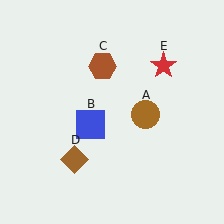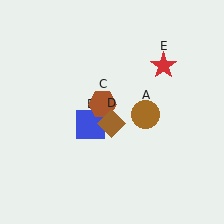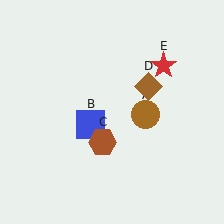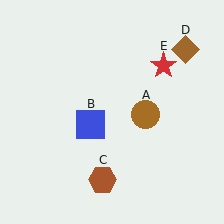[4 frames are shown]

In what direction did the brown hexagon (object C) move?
The brown hexagon (object C) moved down.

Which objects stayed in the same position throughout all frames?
Brown circle (object A) and blue square (object B) and red star (object E) remained stationary.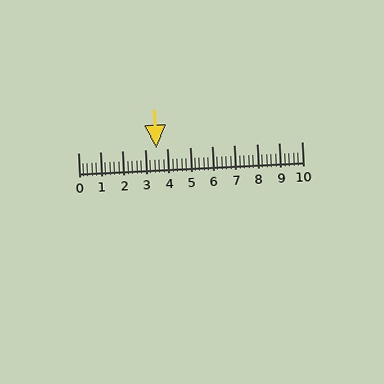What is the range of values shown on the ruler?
The ruler shows values from 0 to 10.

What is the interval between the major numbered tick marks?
The major tick marks are spaced 1 units apart.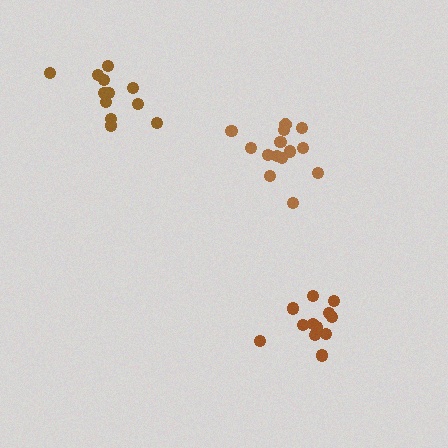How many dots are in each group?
Group 1: 15 dots, Group 2: 12 dots, Group 3: 14 dots (41 total).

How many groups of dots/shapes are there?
There are 3 groups.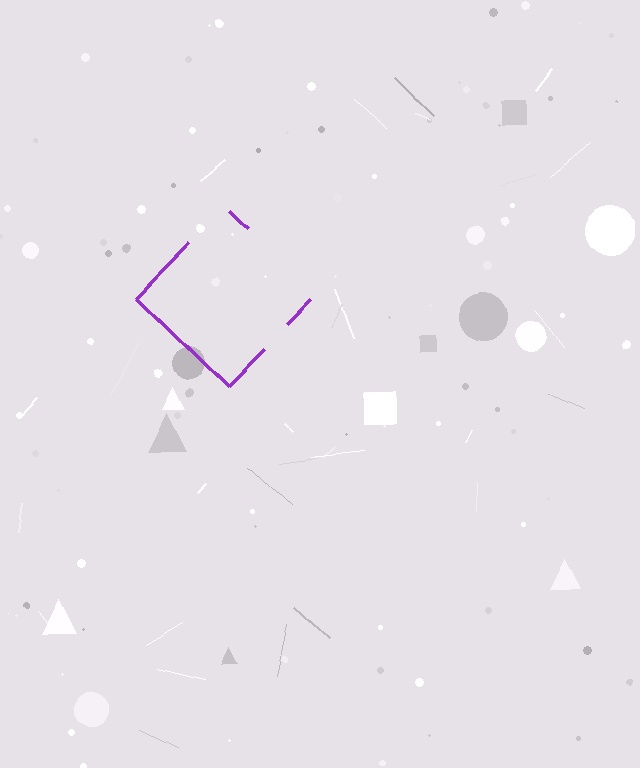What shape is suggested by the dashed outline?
The dashed outline suggests a diamond.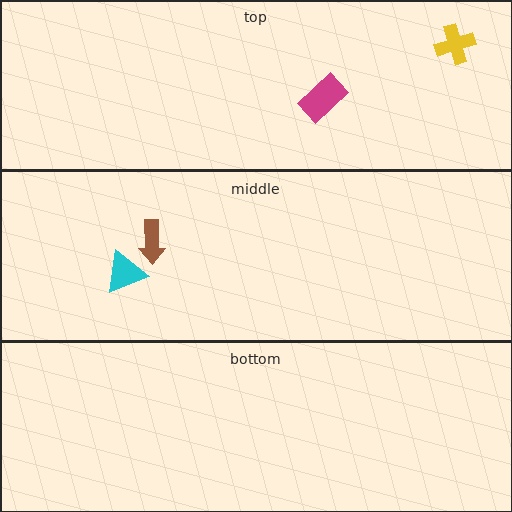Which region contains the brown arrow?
The middle region.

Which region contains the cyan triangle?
The middle region.